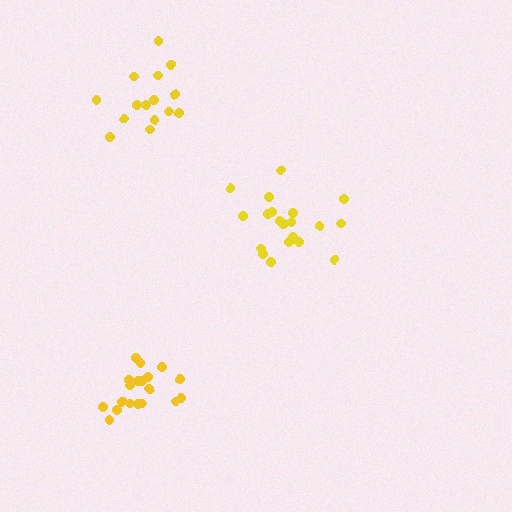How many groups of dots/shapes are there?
There are 3 groups.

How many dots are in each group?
Group 1: 15 dots, Group 2: 20 dots, Group 3: 20 dots (55 total).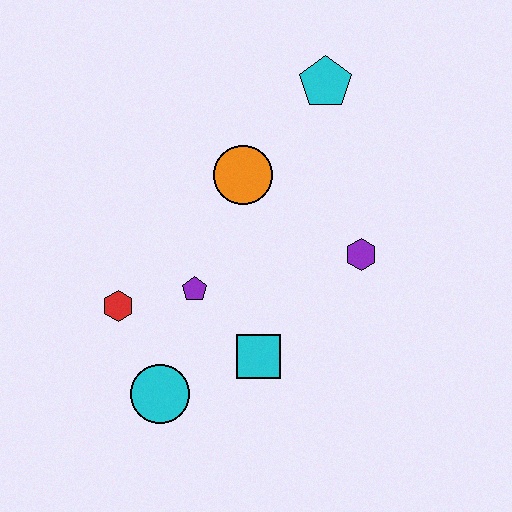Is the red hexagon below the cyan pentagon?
Yes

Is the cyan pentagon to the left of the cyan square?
No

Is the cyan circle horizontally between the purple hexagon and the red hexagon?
Yes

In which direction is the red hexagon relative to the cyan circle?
The red hexagon is above the cyan circle.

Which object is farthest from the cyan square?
The cyan pentagon is farthest from the cyan square.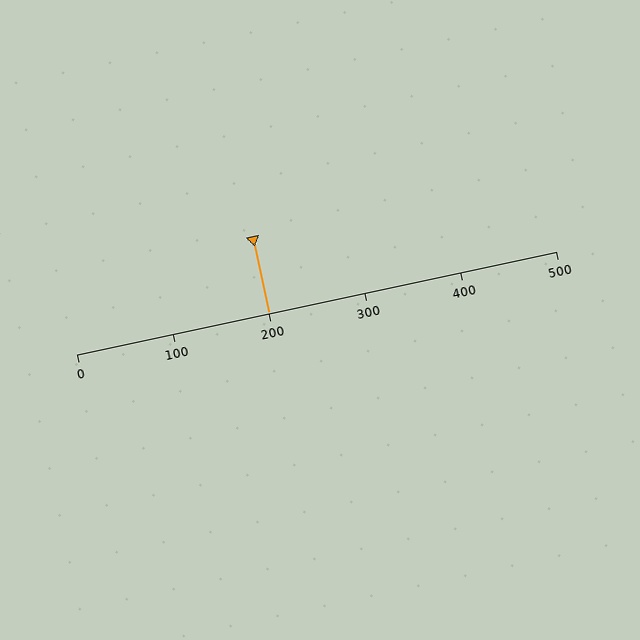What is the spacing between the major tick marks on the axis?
The major ticks are spaced 100 apart.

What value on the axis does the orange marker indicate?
The marker indicates approximately 200.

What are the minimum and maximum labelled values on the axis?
The axis runs from 0 to 500.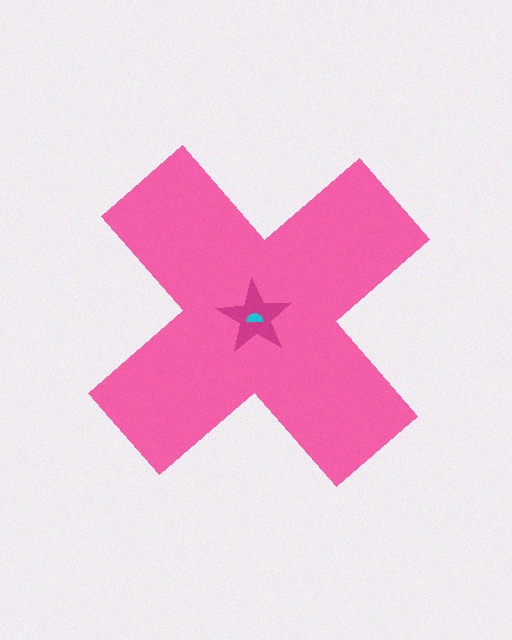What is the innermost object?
The cyan semicircle.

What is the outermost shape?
The pink cross.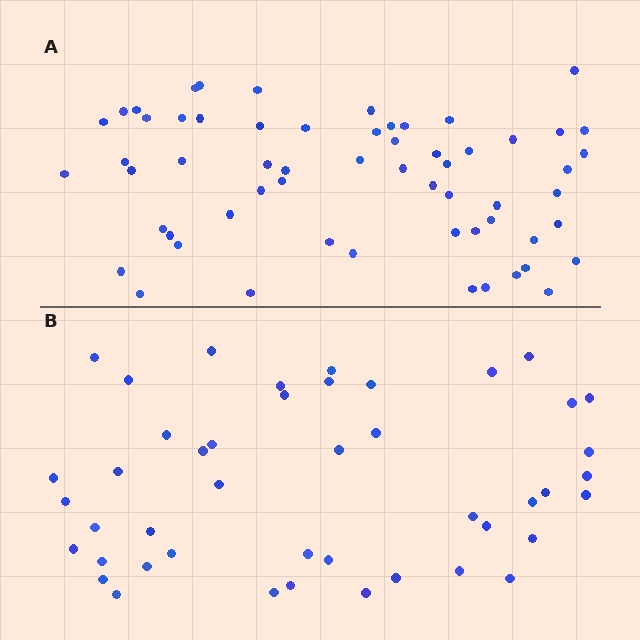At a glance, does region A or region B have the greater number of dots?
Region A (the top region) has more dots.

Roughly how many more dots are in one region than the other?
Region A has approximately 15 more dots than region B.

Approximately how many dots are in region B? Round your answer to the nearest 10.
About 40 dots. (The exact count is 45, which rounds to 40.)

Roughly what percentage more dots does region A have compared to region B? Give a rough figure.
About 35% more.